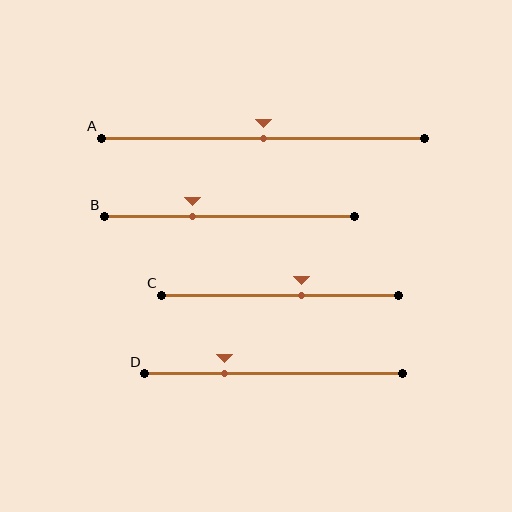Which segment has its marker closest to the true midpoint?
Segment A has its marker closest to the true midpoint.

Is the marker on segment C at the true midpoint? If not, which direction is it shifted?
No, the marker on segment C is shifted to the right by about 9% of the segment length.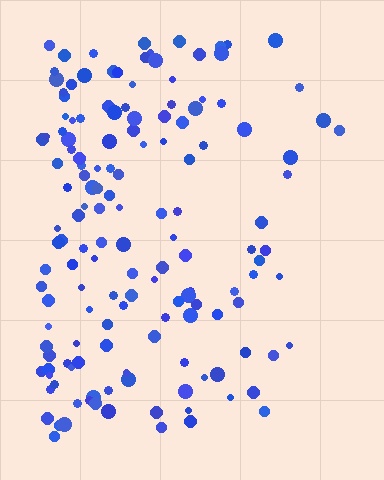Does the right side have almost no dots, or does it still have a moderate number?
Still a moderate number, just noticeably fewer than the left.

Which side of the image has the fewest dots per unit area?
The right.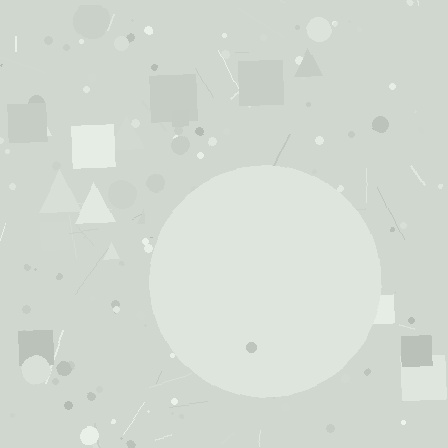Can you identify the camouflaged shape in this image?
The camouflaged shape is a circle.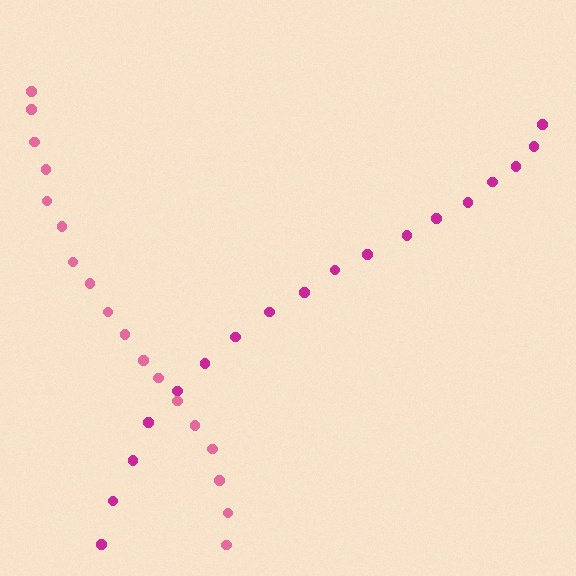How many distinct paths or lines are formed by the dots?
There are 2 distinct paths.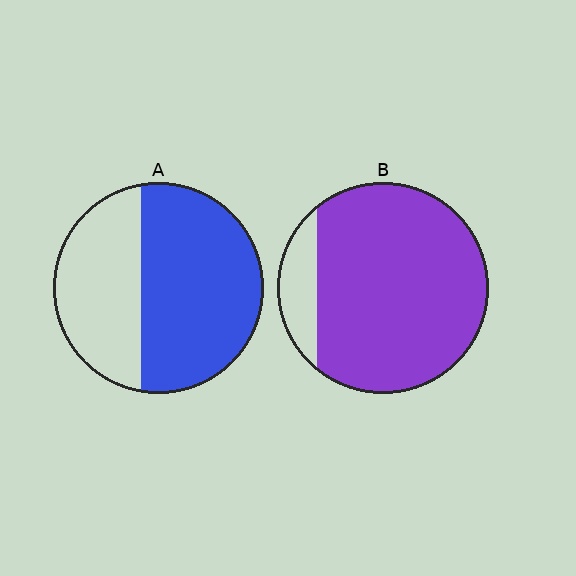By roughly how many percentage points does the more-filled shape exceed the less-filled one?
By roughly 25 percentage points (B over A).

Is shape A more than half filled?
Yes.